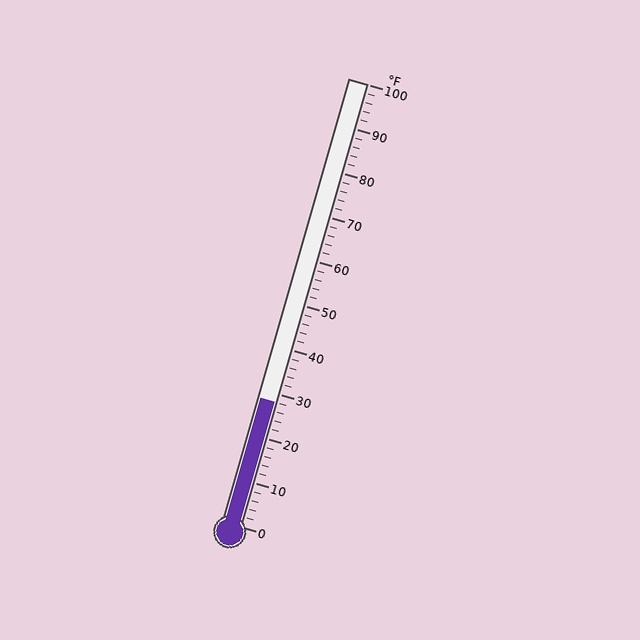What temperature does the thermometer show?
The thermometer shows approximately 28°F.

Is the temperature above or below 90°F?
The temperature is below 90°F.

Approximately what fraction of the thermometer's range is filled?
The thermometer is filled to approximately 30% of its range.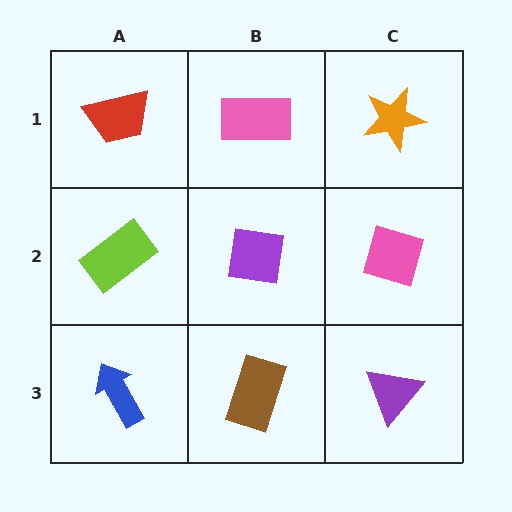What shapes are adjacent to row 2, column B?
A pink rectangle (row 1, column B), a brown rectangle (row 3, column B), a lime rectangle (row 2, column A), a pink diamond (row 2, column C).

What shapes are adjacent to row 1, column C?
A pink diamond (row 2, column C), a pink rectangle (row 1, column B).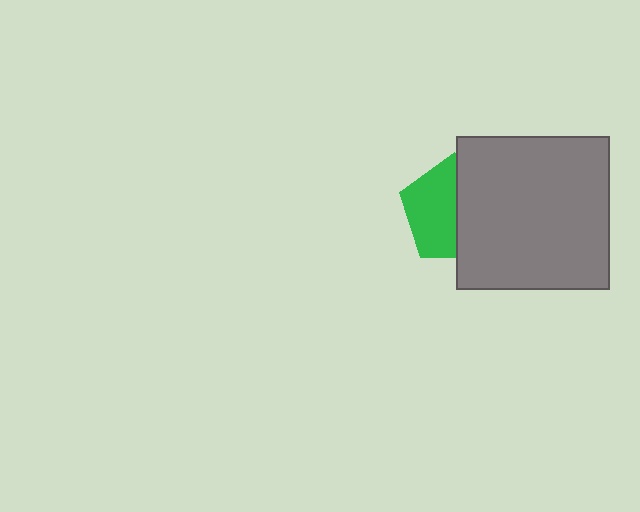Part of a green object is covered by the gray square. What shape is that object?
It is a pentagon.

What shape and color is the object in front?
The object in front is a gray square.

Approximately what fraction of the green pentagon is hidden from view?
Roughly 49% of the green pentagon is hidden behind the gray square.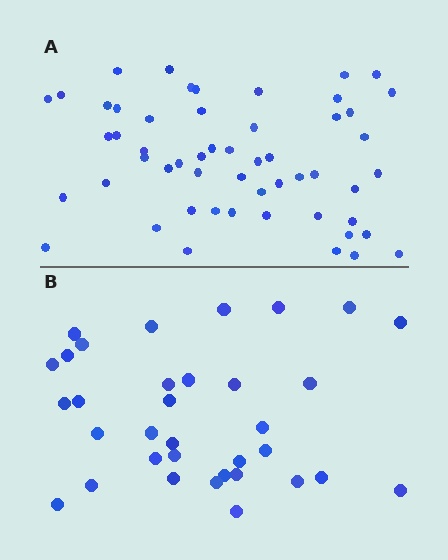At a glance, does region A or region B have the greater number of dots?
Region A (the top region) has more dots.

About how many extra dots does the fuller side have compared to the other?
Region A has approximately 20 more dots than region B.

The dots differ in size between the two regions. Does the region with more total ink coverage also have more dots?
No. Region B has more total ink coverage because its dots are larger, but region A actually contains more individual dots. Total area can be misleading — the number of items is what matters here.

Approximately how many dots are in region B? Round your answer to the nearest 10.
About 30 dots. (The exact count is 34, which rounds to 30.)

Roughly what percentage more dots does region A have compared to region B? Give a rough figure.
About 60% more.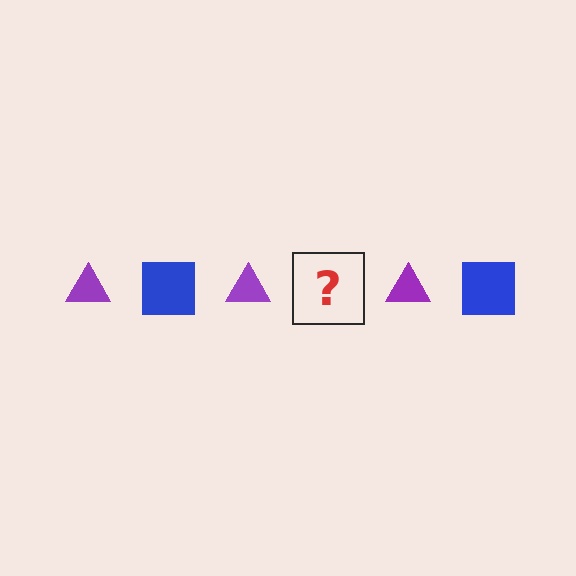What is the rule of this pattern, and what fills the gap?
The rule is that the pattern alternates between purple triangle and blue square. The gap should be filled with a blue square.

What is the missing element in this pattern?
The missing element is a blue square.